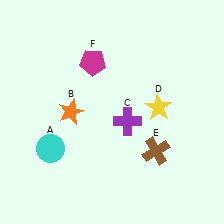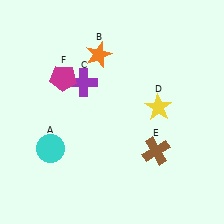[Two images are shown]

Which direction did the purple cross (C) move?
The purple cross (C) moved left.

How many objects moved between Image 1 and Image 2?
3 objects moved between the two images.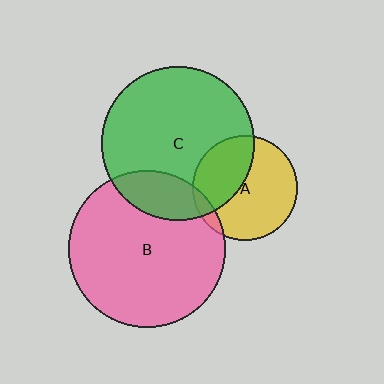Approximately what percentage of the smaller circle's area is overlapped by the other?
Approximately 40%.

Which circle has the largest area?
Circle B (pink).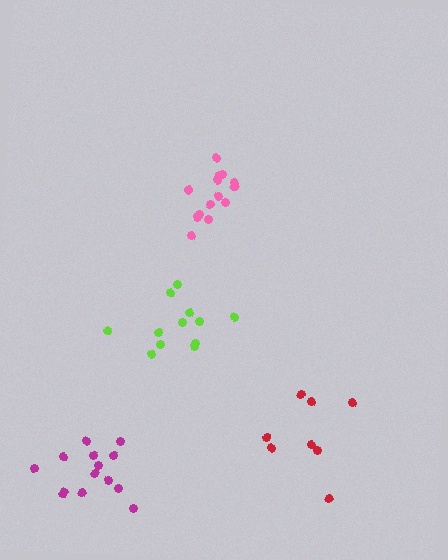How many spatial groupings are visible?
There are 4 spatial groupings.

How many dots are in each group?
Group 1: 8 dots, Group 2: 14 dots, Group 3: 14 dots, Group 4: 12 dots (48 total).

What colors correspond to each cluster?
The clusters are colored: red, magenta, pink, lime.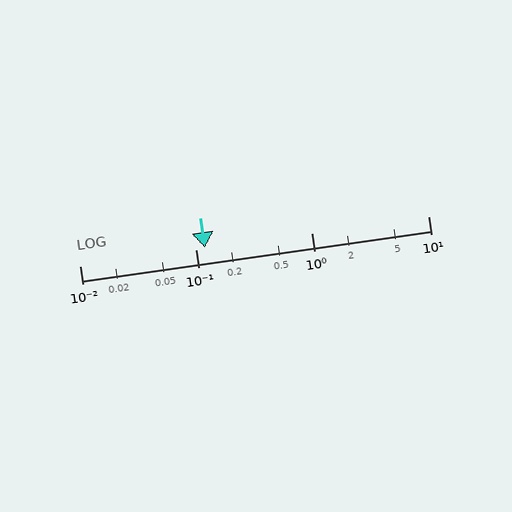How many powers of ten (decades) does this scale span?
The scale spans 3 decades, from 0.01 to 10.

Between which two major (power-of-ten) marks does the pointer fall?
The pointer is between 0.1 and 1.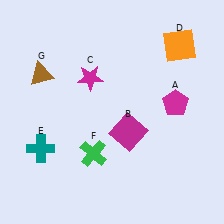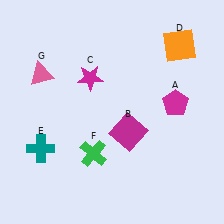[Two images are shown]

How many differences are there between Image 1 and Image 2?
There is 1 difference between the two images.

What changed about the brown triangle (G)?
In Image 1, G is brown. In Image 2, it changed to pink.